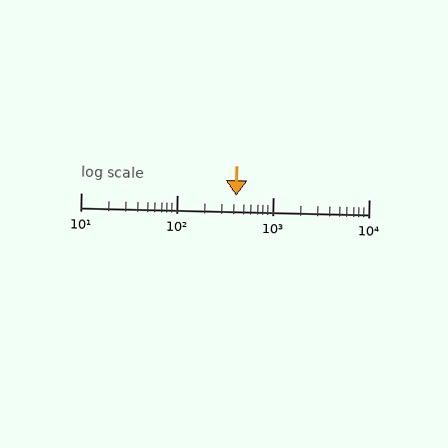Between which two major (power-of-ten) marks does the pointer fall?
The pointer is between 100 and 1000.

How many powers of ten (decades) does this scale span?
The scale spans 3 decades, from 10 to 10000.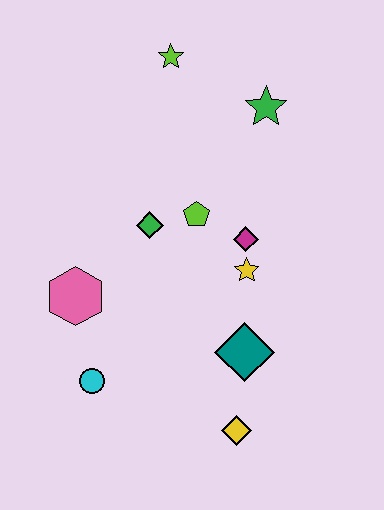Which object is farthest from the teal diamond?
The lime star is farthest from the teal diamond.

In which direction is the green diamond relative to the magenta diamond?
The green diamond is to the left of the magenta diamond.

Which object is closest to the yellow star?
The magenta diamond is closest to the yellow star.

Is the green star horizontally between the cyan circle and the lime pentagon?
No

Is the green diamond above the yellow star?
Yes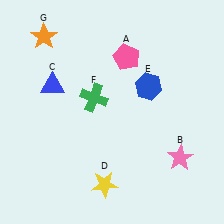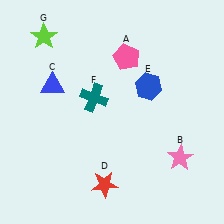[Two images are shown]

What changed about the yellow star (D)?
In Image 1, D is yellow. In Image 2, it changed to red.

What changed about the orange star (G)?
In Image 1, G is orange. In Image 2, it changed to lime.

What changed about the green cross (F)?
In Image 1, F is green. In Image 2, it changed to teal.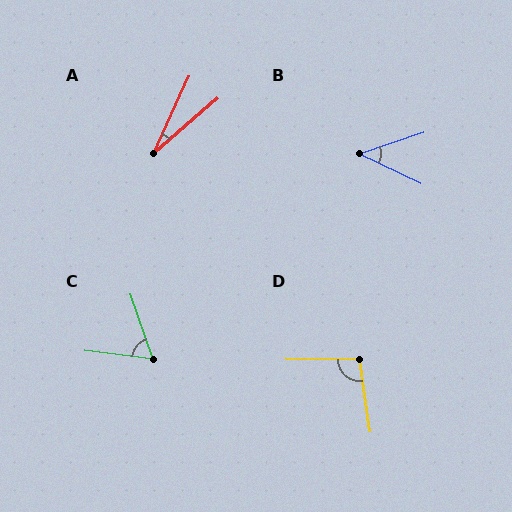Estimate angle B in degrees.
Approximately 44 degrees.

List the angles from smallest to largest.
A (24°), B (44°), C (65°), D (99°).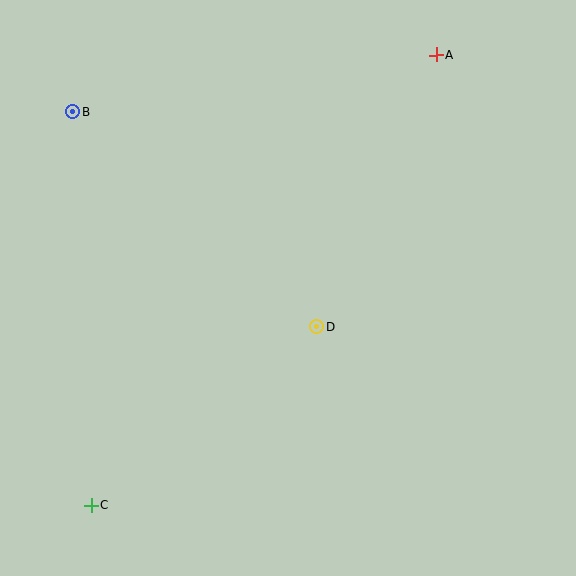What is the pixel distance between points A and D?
The distance between A and D is 296 pixels.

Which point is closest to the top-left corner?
Point B is closest to the top-left corner.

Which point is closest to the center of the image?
Point D at (317, 327) is closest to the center.